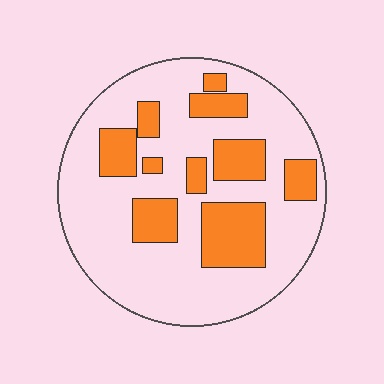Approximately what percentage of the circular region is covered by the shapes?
Approximately 30%.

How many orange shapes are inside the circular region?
10.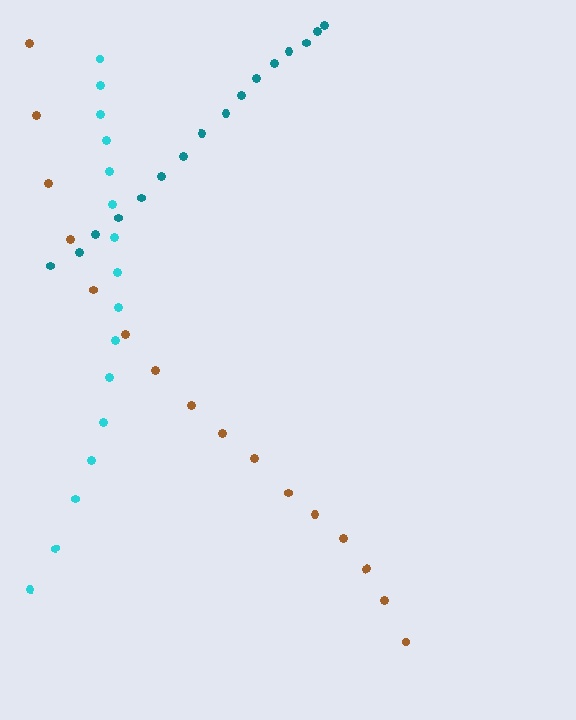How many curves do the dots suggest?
There are 3 distinct paths.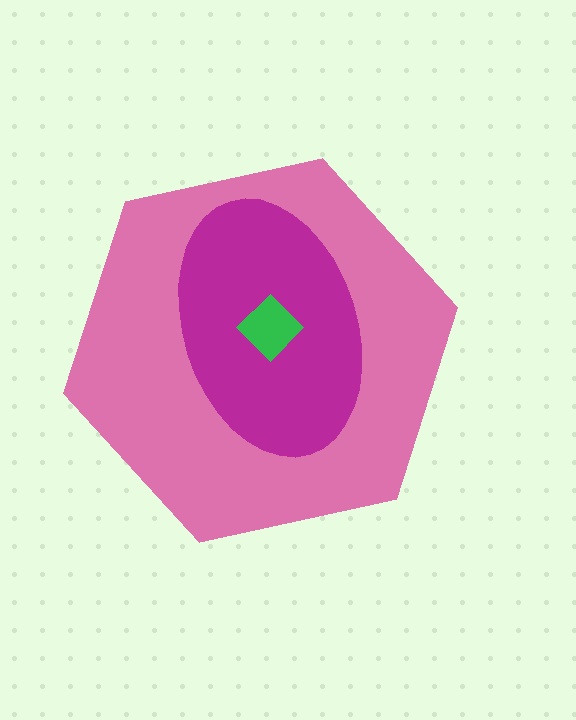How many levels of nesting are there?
3.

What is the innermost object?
The green diamond.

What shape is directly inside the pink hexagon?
The magenta ellipse.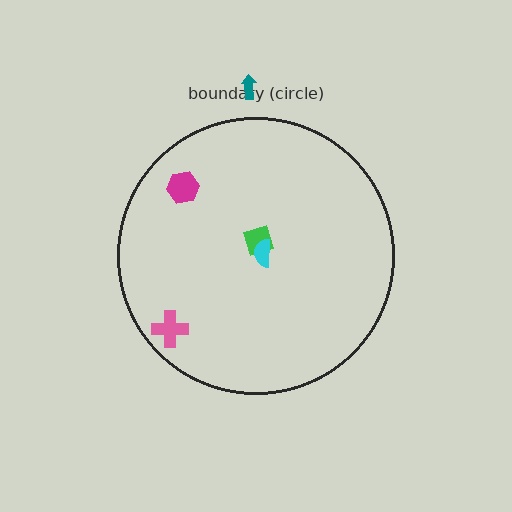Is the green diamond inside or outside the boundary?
Inside.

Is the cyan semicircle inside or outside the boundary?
Inside.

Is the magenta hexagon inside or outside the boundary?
Inside.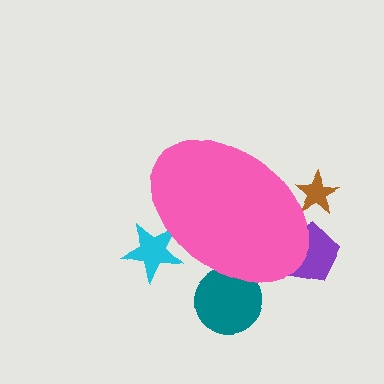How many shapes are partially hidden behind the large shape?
4 shapes are partially hidden.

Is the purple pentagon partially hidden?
Yes, the purple pentagon is partially hidden behind the pink ellipse.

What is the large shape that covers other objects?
A pink ellipse.